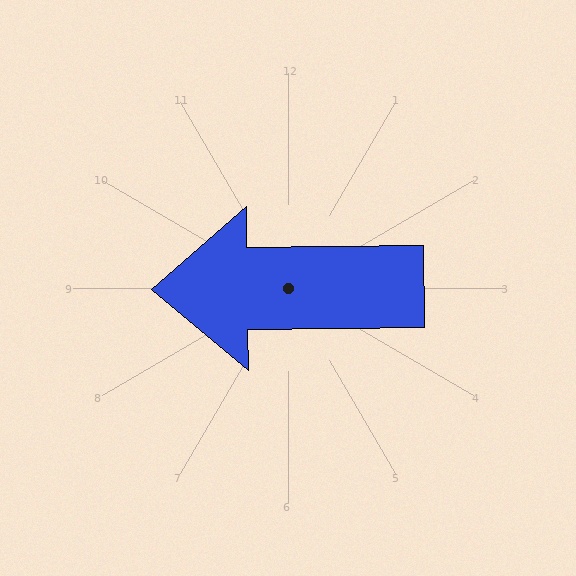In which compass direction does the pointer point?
West.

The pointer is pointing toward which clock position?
Roughly 9 o'clock.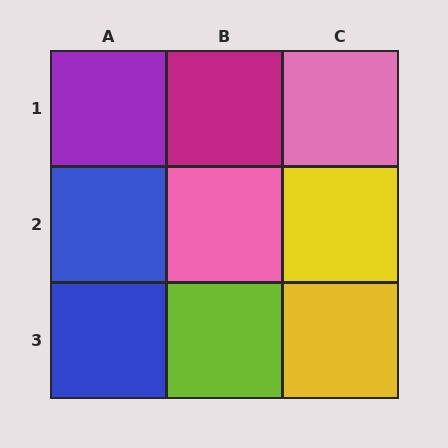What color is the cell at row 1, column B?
Magenta.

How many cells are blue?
2 cells are blue.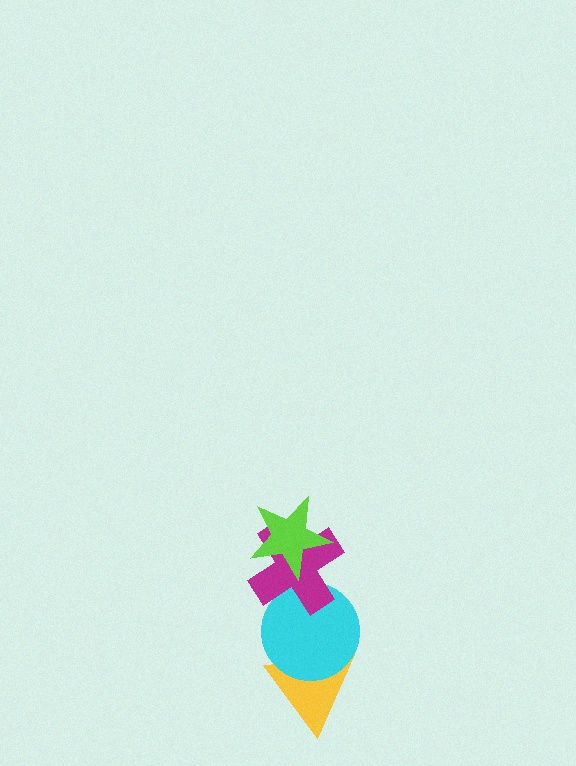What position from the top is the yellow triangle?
The yellow triangle is 4th from the top.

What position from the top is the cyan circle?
The cyan circle is 3rd from the top.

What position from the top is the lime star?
The lime star is 1st from the top.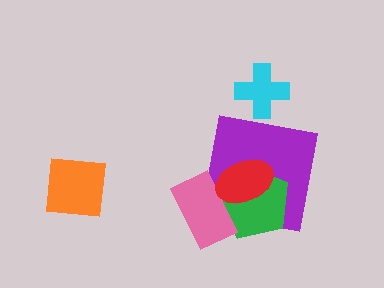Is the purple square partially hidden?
Yes, it is partially covered by another shape.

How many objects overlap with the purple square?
3 objects overlap with the purple square.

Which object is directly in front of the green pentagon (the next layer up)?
The pink rectangle is directly in front of the green pentagon.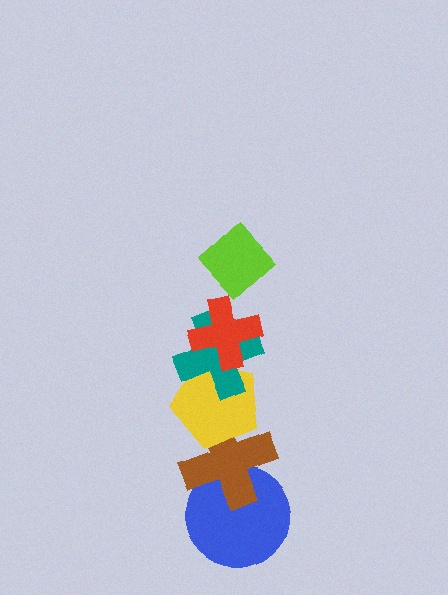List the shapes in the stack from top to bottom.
From top to bottom: the lime diamond, the red cross, the teal cross, the yellow pentagon, the brown cross, the blue circle.